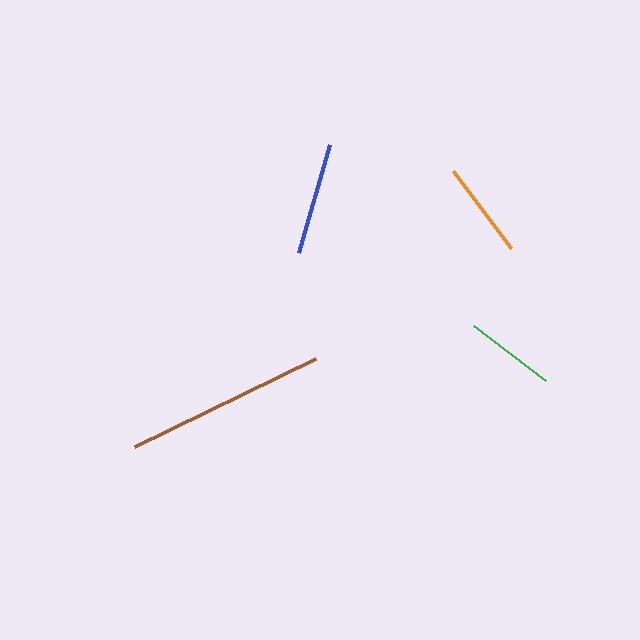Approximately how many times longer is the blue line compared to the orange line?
The blue line is approximately 1.2 times the length of the orange line.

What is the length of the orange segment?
The orange segment is approximately 97 pixels long.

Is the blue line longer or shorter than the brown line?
The brown line is longer than the blue line.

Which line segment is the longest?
The brown line is the longest at approximately 201 pixels.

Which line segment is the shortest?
The green line is the shortest at approximately 90 pixels.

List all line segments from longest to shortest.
From longest to shortest: brown, blue, orange, green.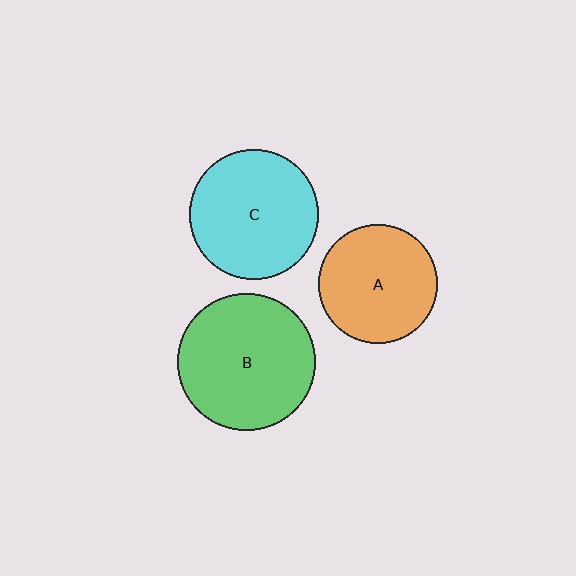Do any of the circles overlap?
No, none of the circles overlap.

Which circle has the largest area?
Circle B (green).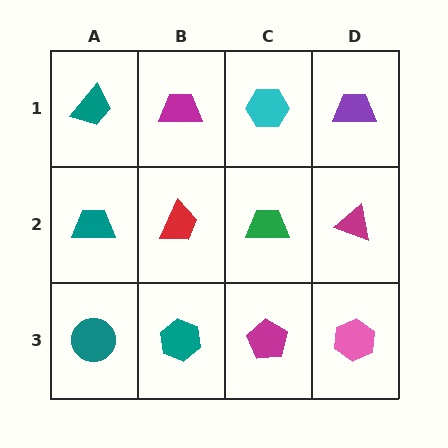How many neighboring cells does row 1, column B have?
3.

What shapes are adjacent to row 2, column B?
A magenta trapezoid (row 1, column B), a teal hexagon (row 3, column B), a teal trapezoid (row 2, column A), a green trapezoid (row 2, column C).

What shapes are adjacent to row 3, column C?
A green trapezoid (row 2, column C), a teal hexagon (row 3, column B), a pink hexagon (row 3, column D).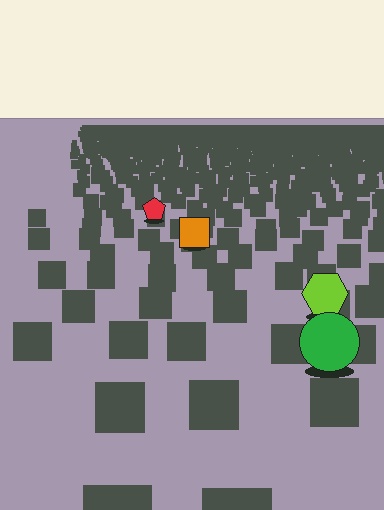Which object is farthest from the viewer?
The red pentagon is farthest from the viewer. It appears smaller and the ground texture around it is denser.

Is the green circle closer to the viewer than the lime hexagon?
Yes. The green circle is closer — you can tell from the texture gradient: the ground texture is coarser near it.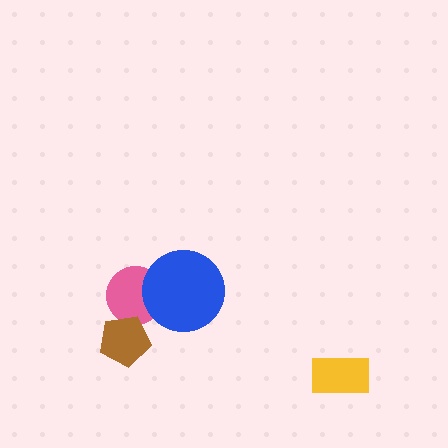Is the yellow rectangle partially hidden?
No, no other shape covers it.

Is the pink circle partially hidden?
Yes, it is partially covered by another shape.